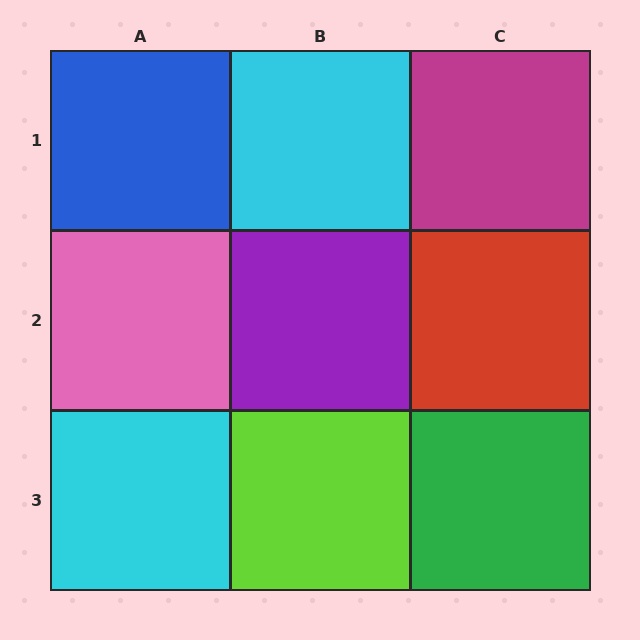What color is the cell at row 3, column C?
Green.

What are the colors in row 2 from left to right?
Pink, purple, red.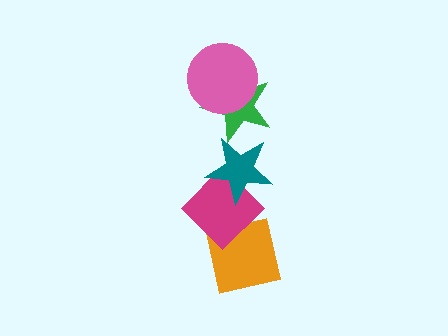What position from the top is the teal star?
The teal star is 3rd from the top.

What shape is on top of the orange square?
The magenta diamond is on top of the orange square.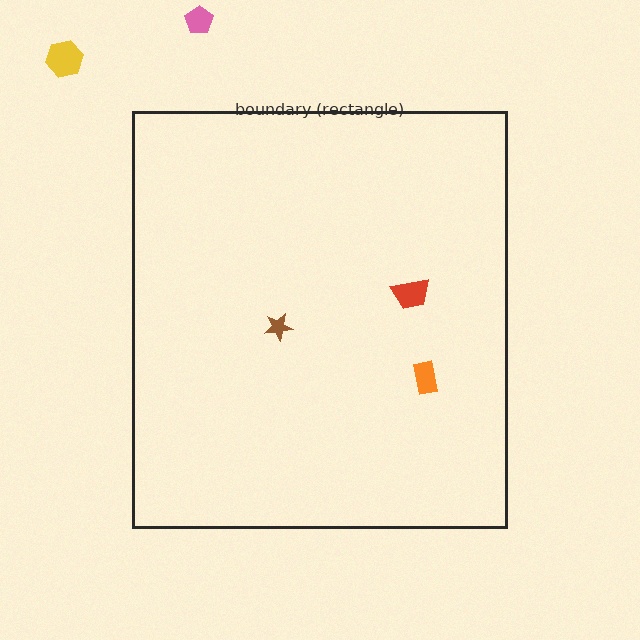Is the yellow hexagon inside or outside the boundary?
Outside.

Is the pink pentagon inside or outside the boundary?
Outside.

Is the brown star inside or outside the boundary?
Inside.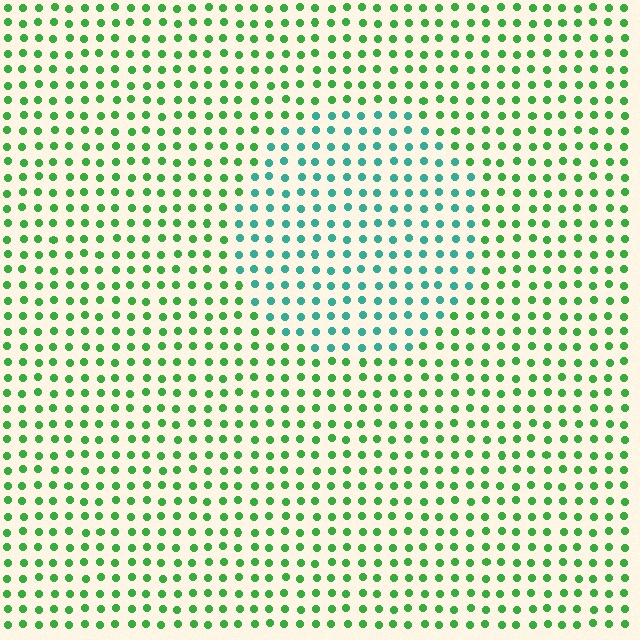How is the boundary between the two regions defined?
The boundary is defined purely by a slight shift in hue (about 45 degrees). Spacing, size, and orientation are identical on both sides.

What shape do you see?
I see a circle.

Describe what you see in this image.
The image is filled with small green elements in a uniform arrangement. A circle-shaped region is visible where the elements are tinted to a slightly different hue, forming a subtle color boundary.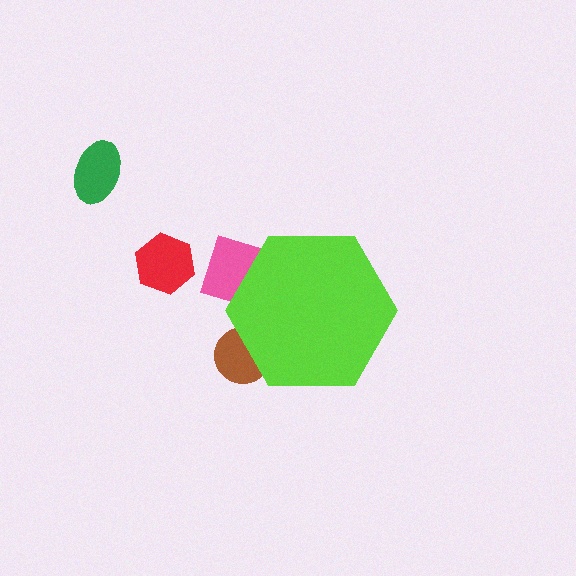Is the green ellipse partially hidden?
No, the green ellipse is fully visible.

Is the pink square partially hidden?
Yes, the pink square is partially hidden behind the lime hexagon.